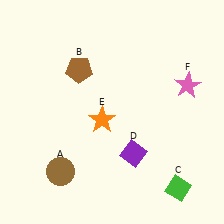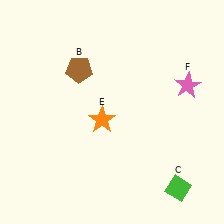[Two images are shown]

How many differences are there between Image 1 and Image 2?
There are 2 differences between the two images.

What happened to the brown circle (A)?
The brown circle (A) was removed in Image 2. It was in the bottom-left area of Image 1.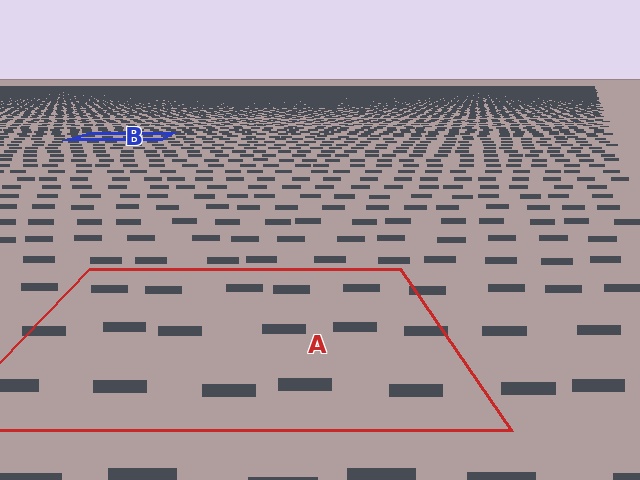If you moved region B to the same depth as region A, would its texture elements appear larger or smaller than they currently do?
They would appear larger. At a closer depth, the same texture elements are projected at a bigger on-screen size.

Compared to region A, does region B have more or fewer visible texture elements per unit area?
Region B has more texture elements per unit area — they are packed more densely because it is farther away.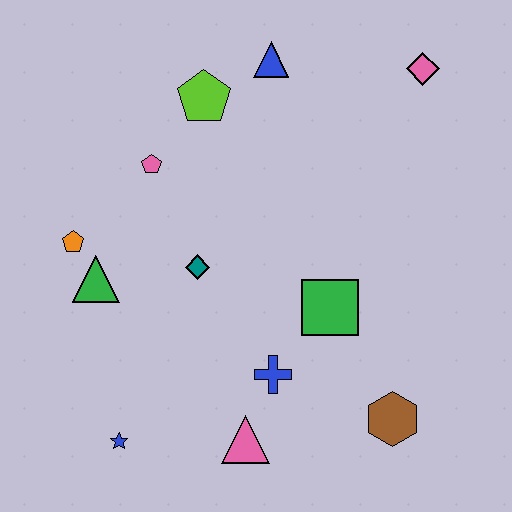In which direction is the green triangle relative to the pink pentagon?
The green triangle is below the pink pentagon.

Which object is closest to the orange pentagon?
The green triangle is closest to the orange pentagon.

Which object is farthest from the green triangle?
The pink diamond is farthest from the green triangle.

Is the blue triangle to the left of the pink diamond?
Yes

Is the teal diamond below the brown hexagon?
No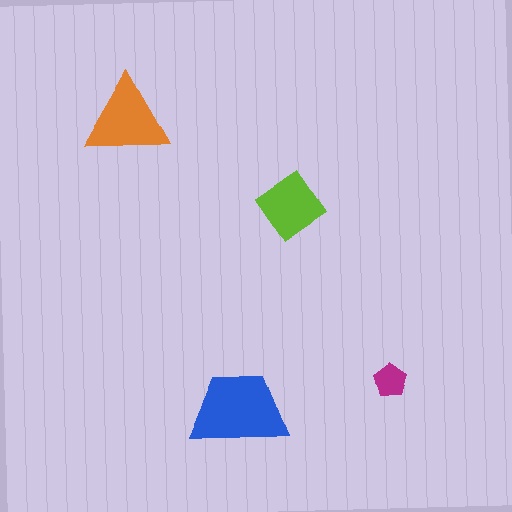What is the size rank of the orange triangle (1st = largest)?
2nd.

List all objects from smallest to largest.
The magenta pentagon, the lime diamond, the orange triangle, the blue trapezoid.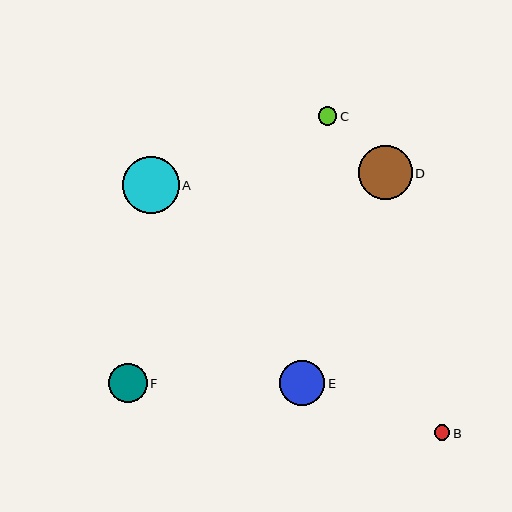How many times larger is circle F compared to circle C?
Circle F is approximately 2.1 times the size of circle C.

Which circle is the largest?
Circle A is the largest with a size of approximately 57 pixels.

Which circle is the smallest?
Circle B is the smallest with a size of approximately 15 pixels.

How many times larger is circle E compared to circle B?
Circle E is approximately 2.9 times the size of circle B.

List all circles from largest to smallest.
From largest to smallest: A, D, E, F, C, B.